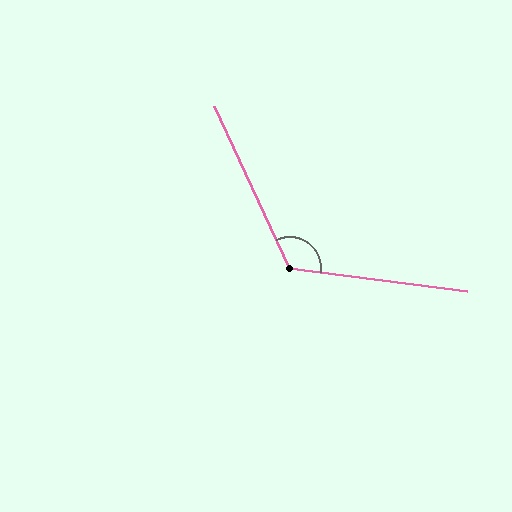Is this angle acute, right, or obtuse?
It is obtuse.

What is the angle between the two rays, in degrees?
Approximately 123 degrees.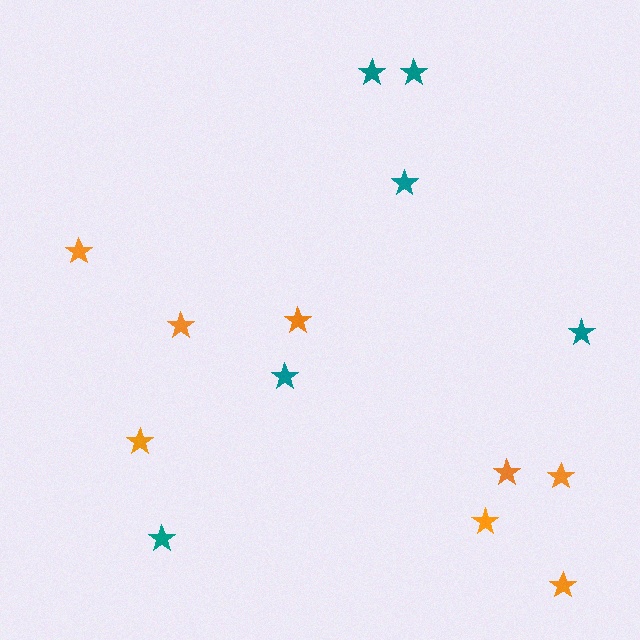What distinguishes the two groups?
There are 2 groups: one group of teal stars (6) and one group of orange stars (8).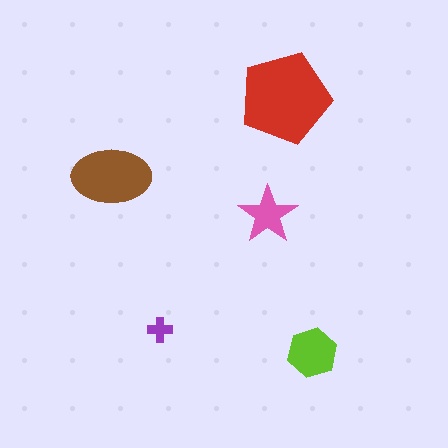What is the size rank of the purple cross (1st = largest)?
5th.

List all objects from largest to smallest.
The red pentagon, the brown ellipse, the lime hexagon, the pink star, the purple cross.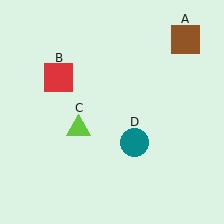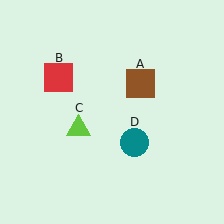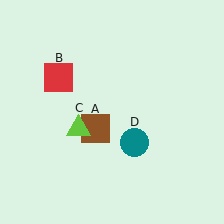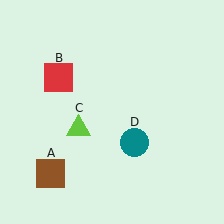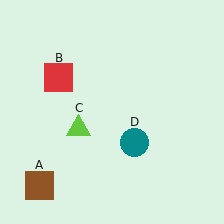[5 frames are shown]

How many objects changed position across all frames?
1 object changed position: brown square (object A).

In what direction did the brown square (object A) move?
The brown square (object A) moved down and to the left.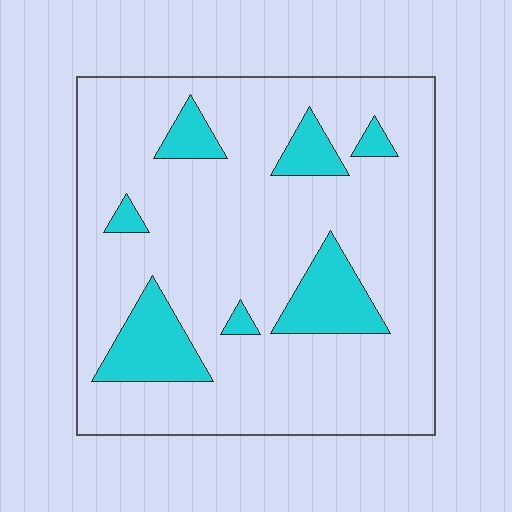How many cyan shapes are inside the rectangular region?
7.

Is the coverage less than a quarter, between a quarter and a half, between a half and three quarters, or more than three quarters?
Less than a quarter.